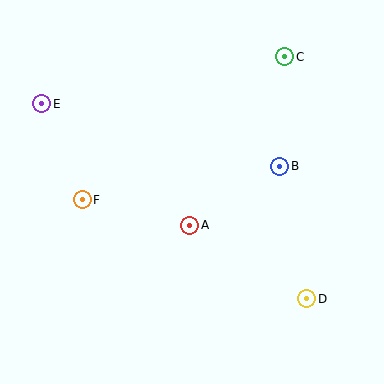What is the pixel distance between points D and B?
The distance between D and B is 135 pixels.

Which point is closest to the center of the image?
Point A at (190, 225) is closest to the center.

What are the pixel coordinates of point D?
Point D is at (307, 299).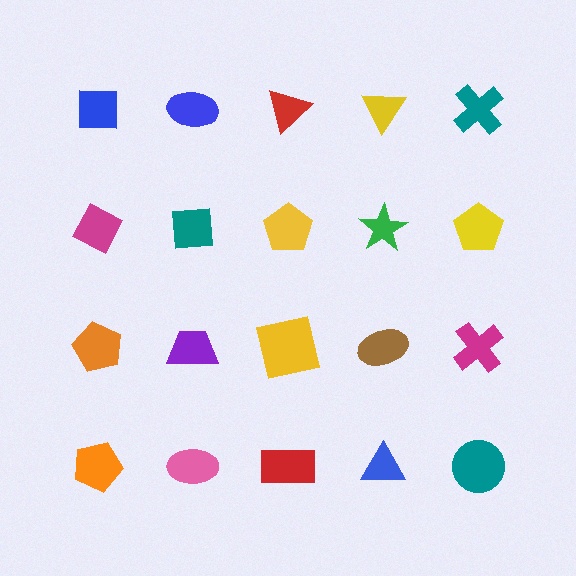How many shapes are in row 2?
5 shapes.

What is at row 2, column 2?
A teal square.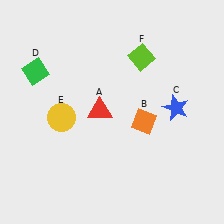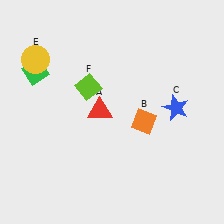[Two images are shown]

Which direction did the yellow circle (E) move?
The yellow circle (E) moved up.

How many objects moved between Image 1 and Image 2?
2 objects moved between the two images.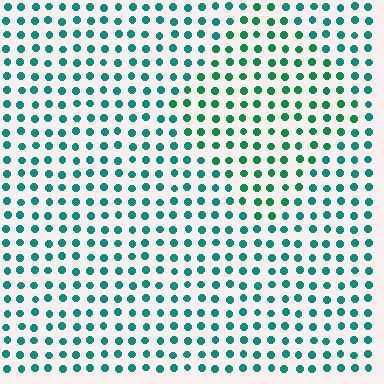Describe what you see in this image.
The image is filled with small teal elements in a uniform arrangement. A diamond-shaped region is visible where the elements are tinted to a slightly different hue, forming a subtle color boundary.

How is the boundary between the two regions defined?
The boundary is defined purely by a slight shift in hue (about 27 degrees). Spacing, size, and orientation are identical on both sides.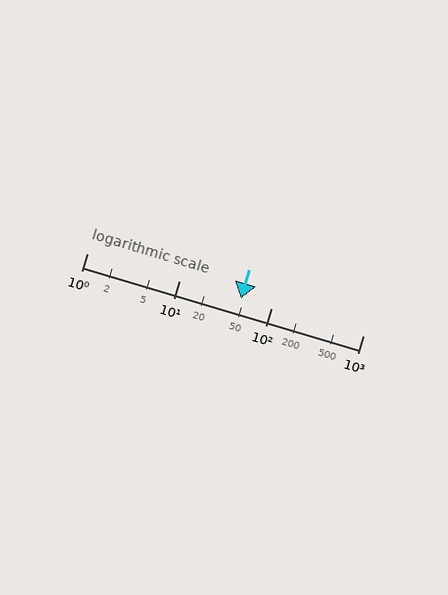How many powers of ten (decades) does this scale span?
The scale spans 3 decades, from 1 to 1000.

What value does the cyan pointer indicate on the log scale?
The pointer indicates approximately 47.